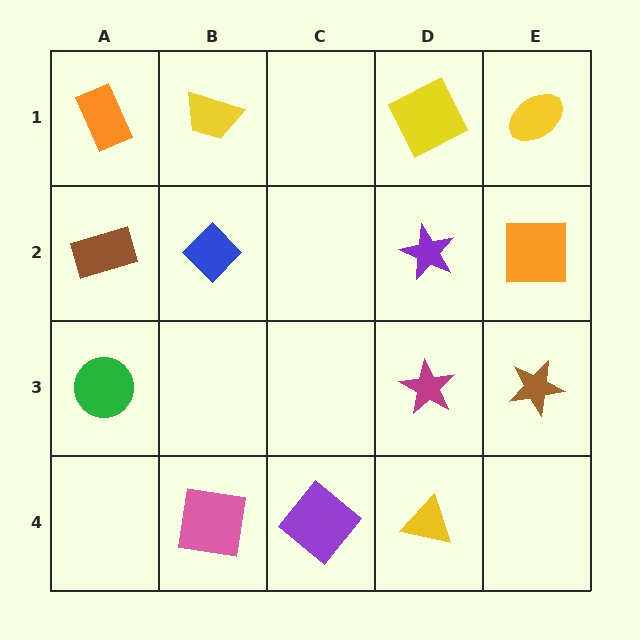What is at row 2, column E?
An orange square.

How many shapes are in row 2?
4 shapes.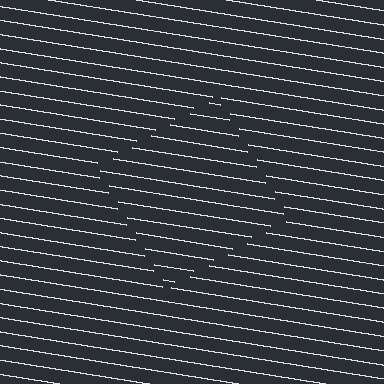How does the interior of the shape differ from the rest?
The interior of the shape contains the same grating, shifted by half a period — the contour is defined by the phase discontinuity where line-ends from the inner and outer gratings abut.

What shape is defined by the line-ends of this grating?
An illusory square. The interior of the shape contains the same grating, shifted by half a period — the contour is defined by the phase discontinuity where line-ends from the inner and outer gratings abut.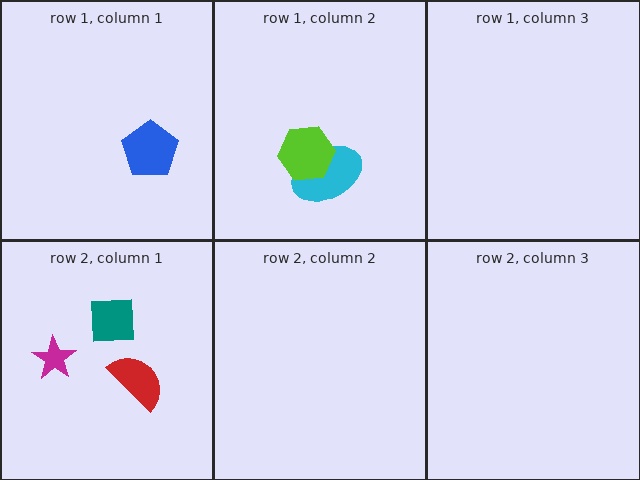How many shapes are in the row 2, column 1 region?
3.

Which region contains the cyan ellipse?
The row 1, column 2 region.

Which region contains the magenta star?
The row 2, column 1 region.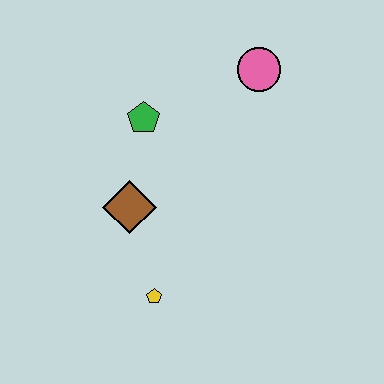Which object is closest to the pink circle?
The green pentagon is closest to the pink circle.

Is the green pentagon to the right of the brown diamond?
Yes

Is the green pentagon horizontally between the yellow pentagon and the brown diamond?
Yes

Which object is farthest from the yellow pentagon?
The pink circle is farthest from the yellow pentagon.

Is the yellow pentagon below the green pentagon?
Yes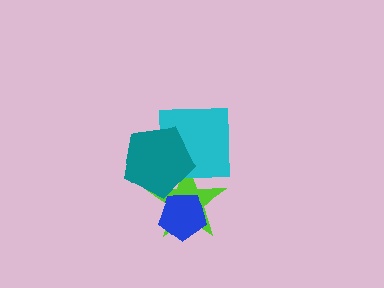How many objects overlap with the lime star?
3 objects overlap with the lime star.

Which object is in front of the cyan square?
The teal pentagon is in front of the cyan square.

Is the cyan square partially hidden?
Yes, it is partially covered by another shape.